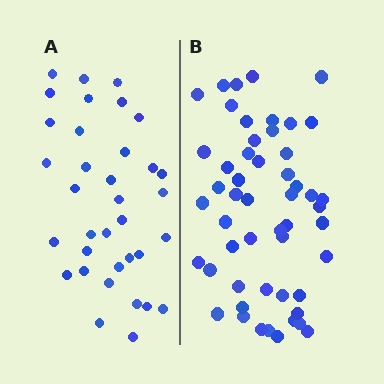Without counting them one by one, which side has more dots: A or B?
Region B (the right region) has more dots.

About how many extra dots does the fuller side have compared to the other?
Region B has approximately 15 more dots than region A.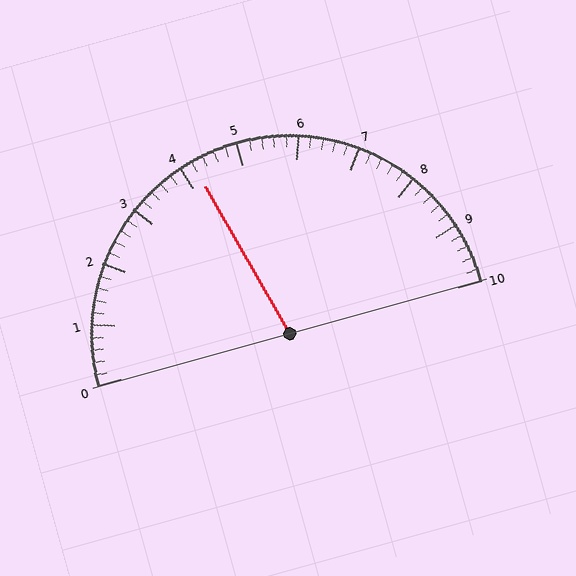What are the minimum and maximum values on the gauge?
The gauge ranges from 0 to 10.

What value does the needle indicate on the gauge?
The needle indicates approximately 4.2.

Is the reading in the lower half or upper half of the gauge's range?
The reading is in the lower half of the range (0 to 10).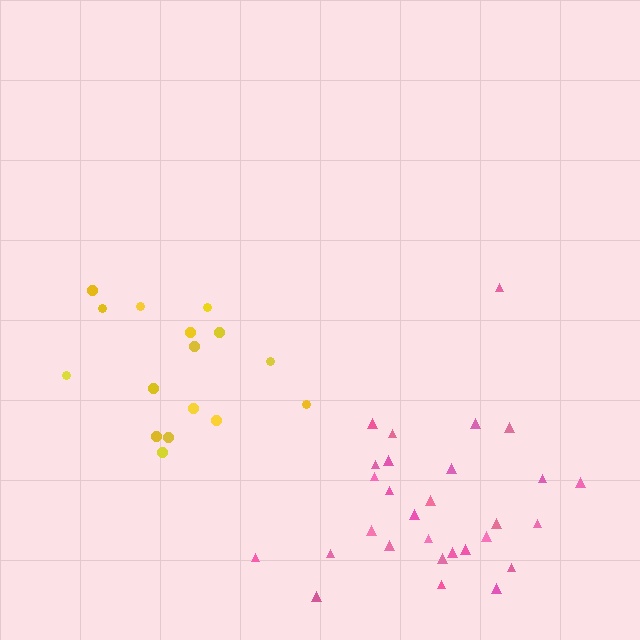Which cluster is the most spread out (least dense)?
Yellow.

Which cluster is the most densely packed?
Pink.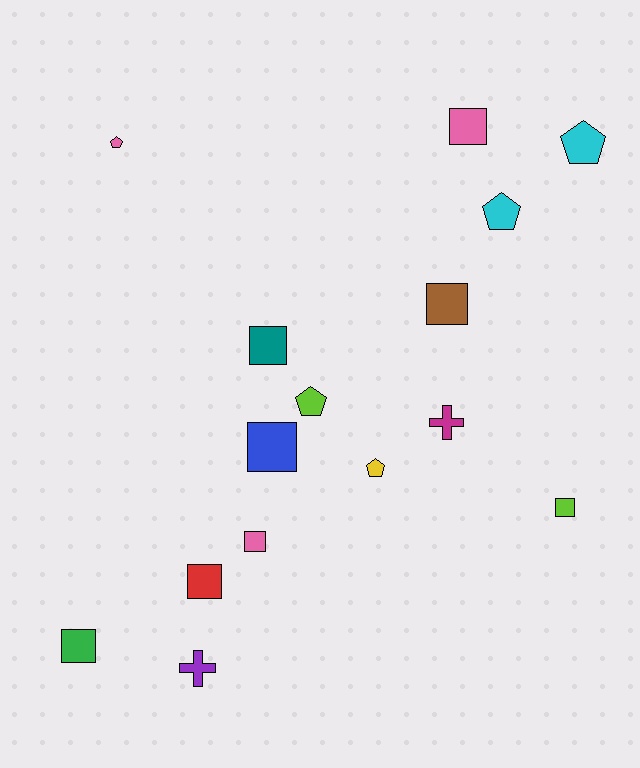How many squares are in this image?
There are 8 squares.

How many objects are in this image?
There are 15 objects.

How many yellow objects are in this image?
There is 1 yellow object.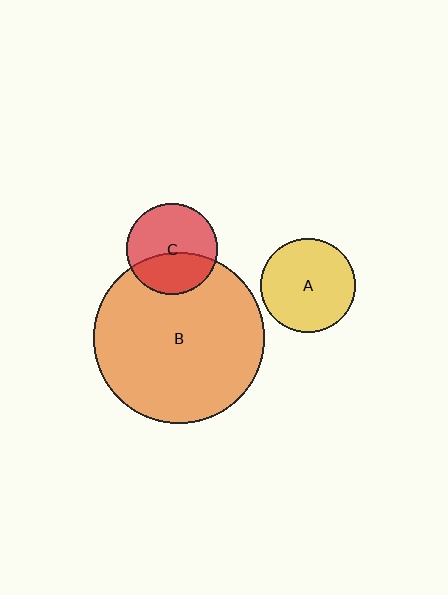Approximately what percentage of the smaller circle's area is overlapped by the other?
Approximately 40%.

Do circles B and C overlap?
Yes.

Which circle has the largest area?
Circle B (orange).